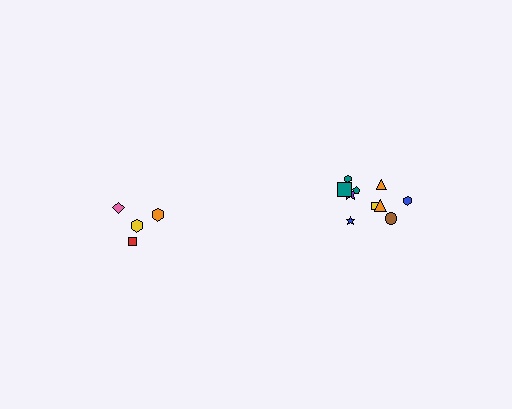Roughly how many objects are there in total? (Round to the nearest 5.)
Roughly 15 objects in total.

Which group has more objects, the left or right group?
The right group.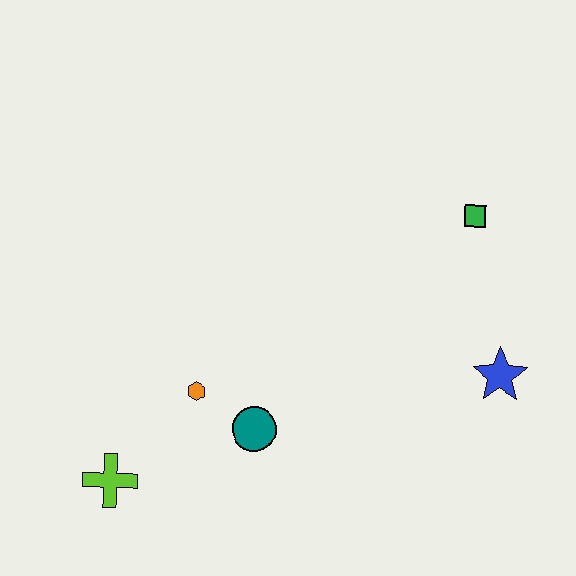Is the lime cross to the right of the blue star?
No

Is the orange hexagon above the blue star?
No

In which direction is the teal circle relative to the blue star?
The teal circle is to the left of the blue star.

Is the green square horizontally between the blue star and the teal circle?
Yes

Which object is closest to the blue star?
The green square is closest to the blue star.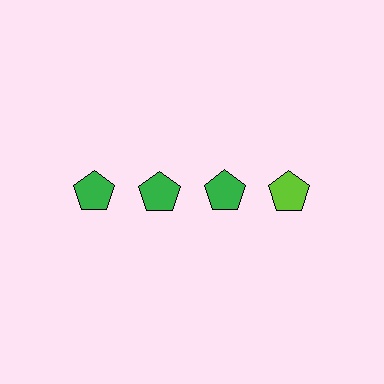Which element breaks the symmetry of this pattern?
The lime pentagon in the top row, second from right column breaks the symmetry. All other shapes are green pentagons.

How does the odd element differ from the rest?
It has a different color: lime instead of green.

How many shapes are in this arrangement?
There are 4 shapes arranged in a grid pattern.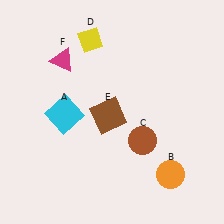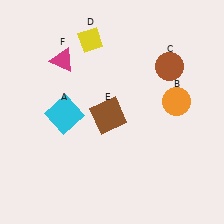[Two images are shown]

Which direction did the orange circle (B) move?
The orange circle (B) moved up.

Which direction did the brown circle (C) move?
The brown circle (C) moved up.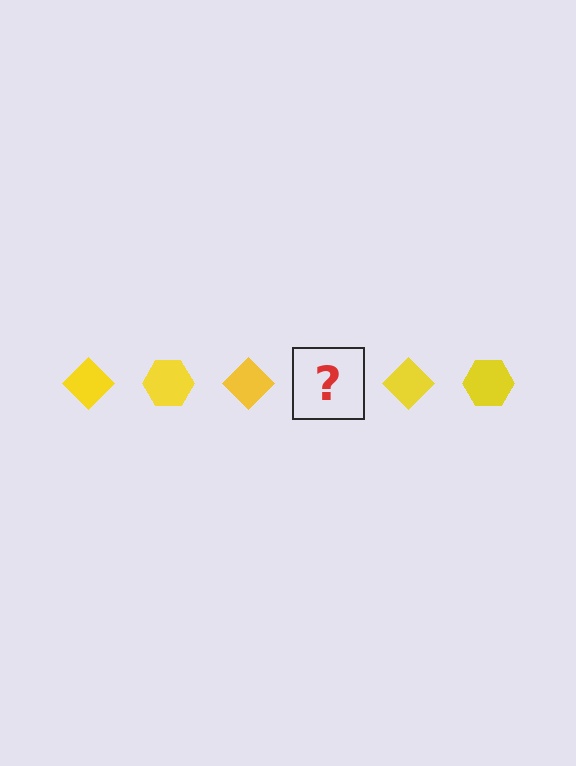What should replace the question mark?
The question mark should be replaced with a yellow hexagon.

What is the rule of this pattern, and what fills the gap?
The rule is that the pattern cycles through diamond, hexagon shapes in yellow. The gap should be filled with a yellow hexagon.